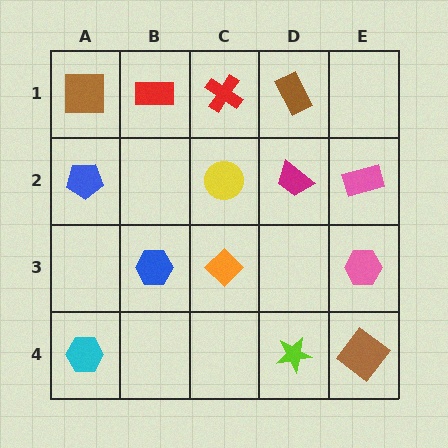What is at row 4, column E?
A brown diamond.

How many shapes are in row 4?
3 shapes.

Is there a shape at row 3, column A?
No, that cell is empty.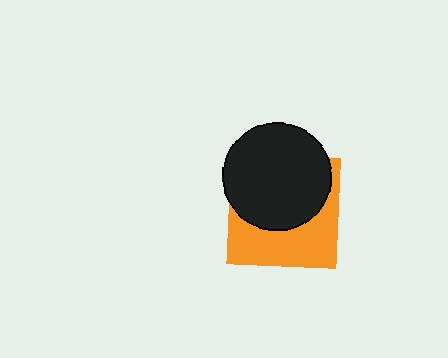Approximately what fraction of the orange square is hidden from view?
Roughly 55% of the orange square is hidden behind the black circle.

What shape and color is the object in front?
The object in front is a black circle.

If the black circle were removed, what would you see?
You would see the complete orange square.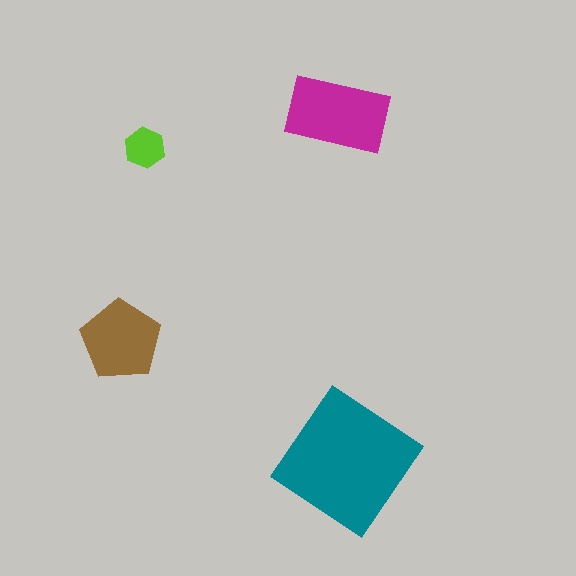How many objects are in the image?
There are 4 objects in the image.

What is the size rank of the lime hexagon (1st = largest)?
4th.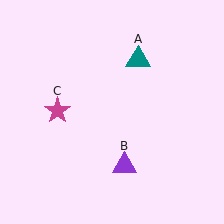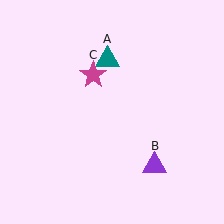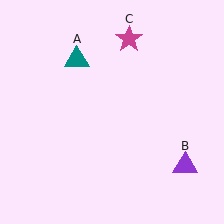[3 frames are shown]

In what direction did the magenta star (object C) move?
The magenta star (object C) moved up and to the right.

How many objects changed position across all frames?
3 objects changed position: teal triangle (object A), purple triangle (object B), magenta star (object C).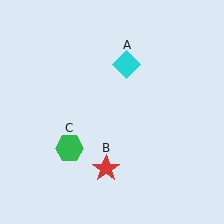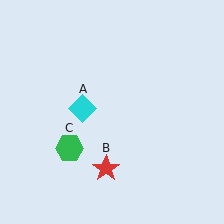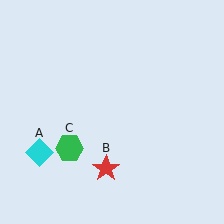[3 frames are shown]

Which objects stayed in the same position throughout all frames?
Red star (object B) and green hexagon (object C) remained stationary.